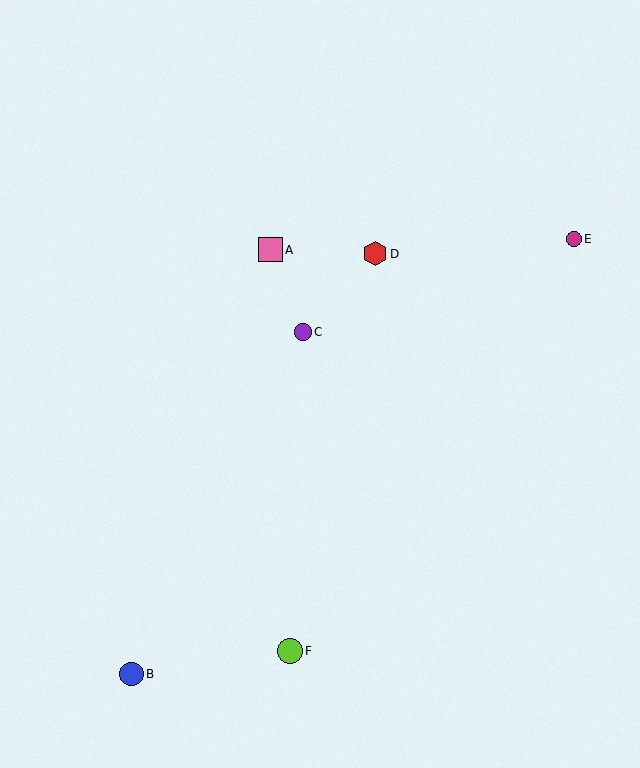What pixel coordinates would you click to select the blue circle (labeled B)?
Click at (131, 674) to select the blue circle B.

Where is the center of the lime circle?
The center of the lime circle is at (290, 651).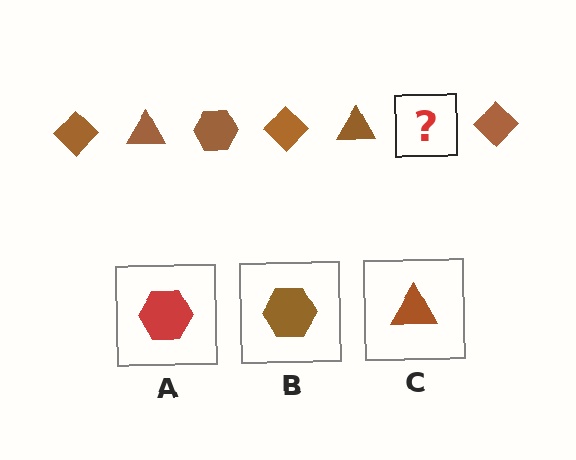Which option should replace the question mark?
Option B.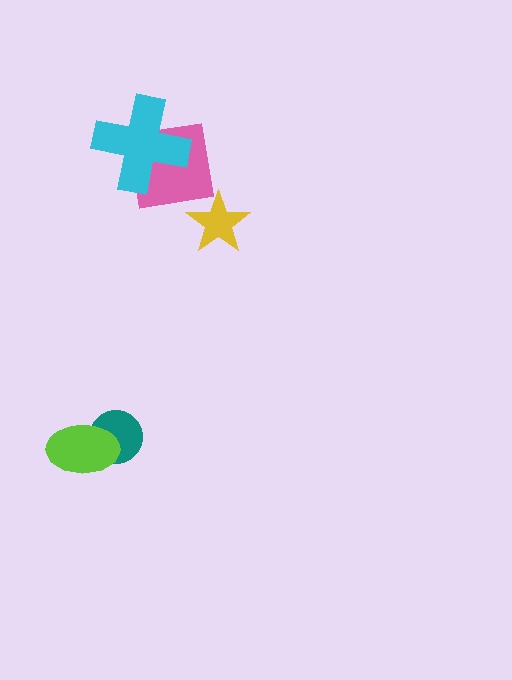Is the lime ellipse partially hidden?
No, no other shape covers it.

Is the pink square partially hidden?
Yes, it is partially covered by another shape.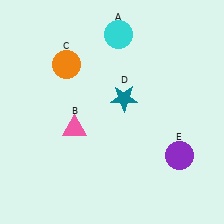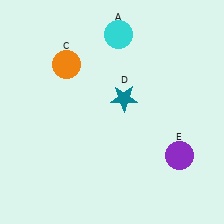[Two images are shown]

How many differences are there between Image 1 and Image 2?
There is 1 difference between the two images.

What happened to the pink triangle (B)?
The pink triangle (B) was removed in Image 2. It was in the bottom-left area of Image 1.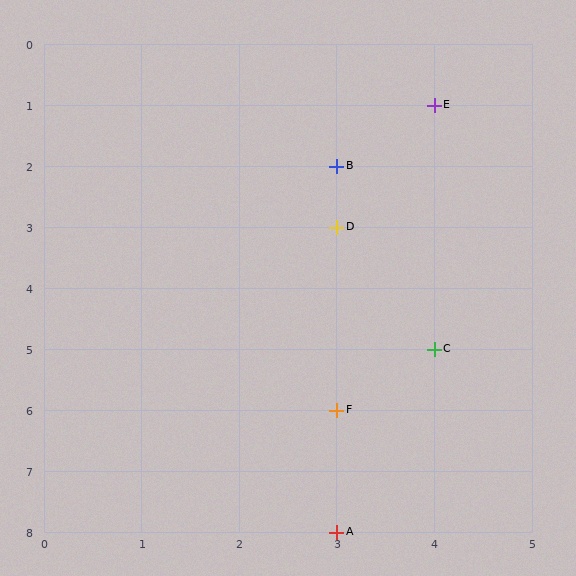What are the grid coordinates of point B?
Point B is at grid coordinates (3, 2).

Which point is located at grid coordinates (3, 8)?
Point A is at (3, 8).